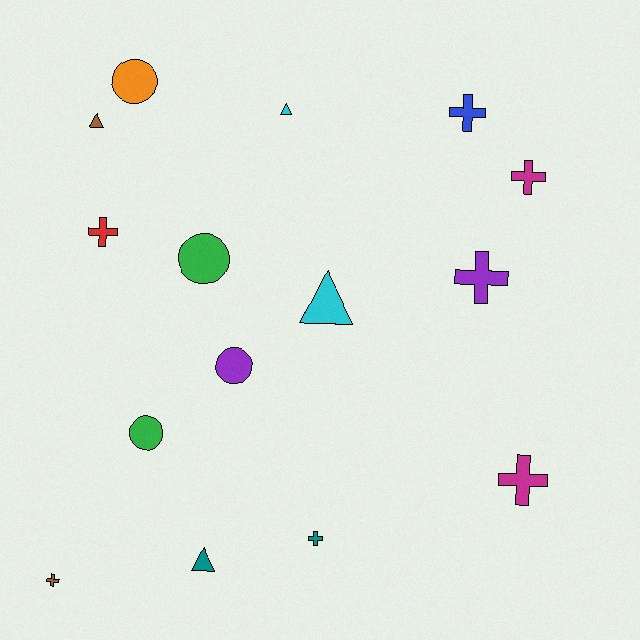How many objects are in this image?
There are 15 objects.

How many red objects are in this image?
There is 1 red object.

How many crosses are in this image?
There are 7 crosses.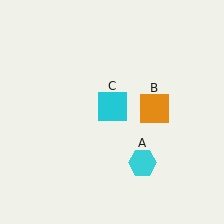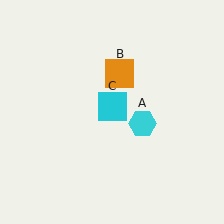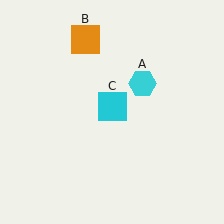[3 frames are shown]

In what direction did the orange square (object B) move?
The orange square (object B) moved up and to the left.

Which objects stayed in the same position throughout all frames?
Cyan square (object C) remained stationary.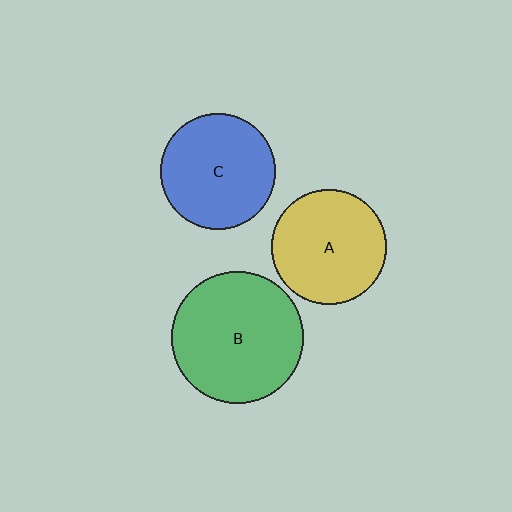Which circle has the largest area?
Circle B (green).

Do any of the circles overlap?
No, none of the circles overlap.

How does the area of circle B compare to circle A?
Approximately 1.3 times.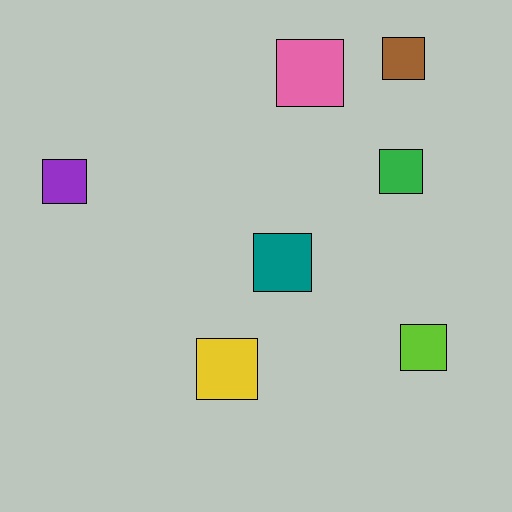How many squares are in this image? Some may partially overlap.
There are 7 squares.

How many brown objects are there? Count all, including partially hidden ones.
There is 1 brown object.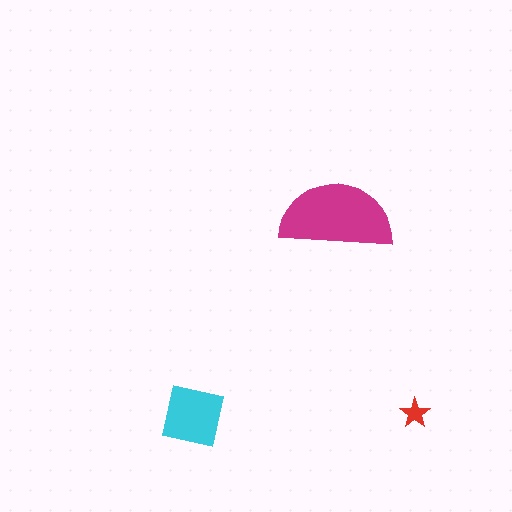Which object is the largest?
The magenta semicircle.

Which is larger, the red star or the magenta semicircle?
The magenta semicircle.